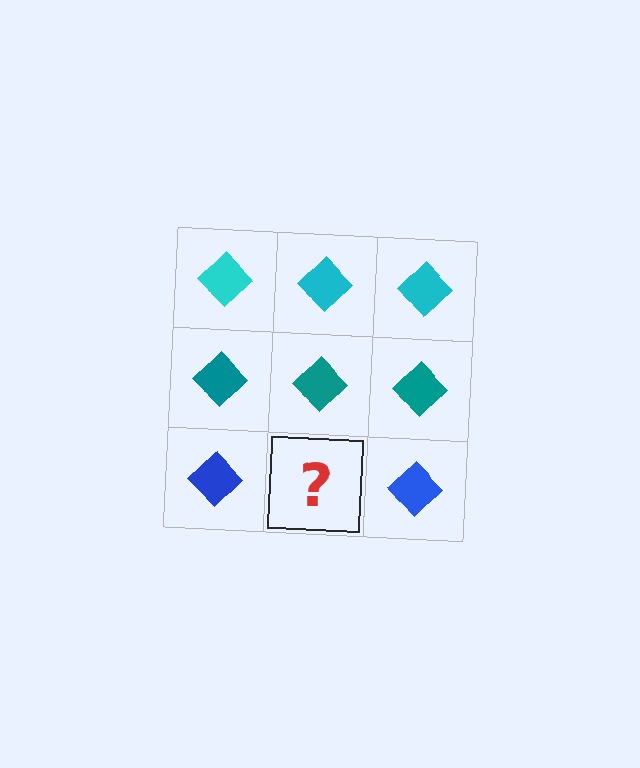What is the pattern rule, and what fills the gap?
The rule is that each row has a consistent color. The gap should be filled with a blue diamond.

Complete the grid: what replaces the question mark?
The question mark should be replaced with a blue diamond.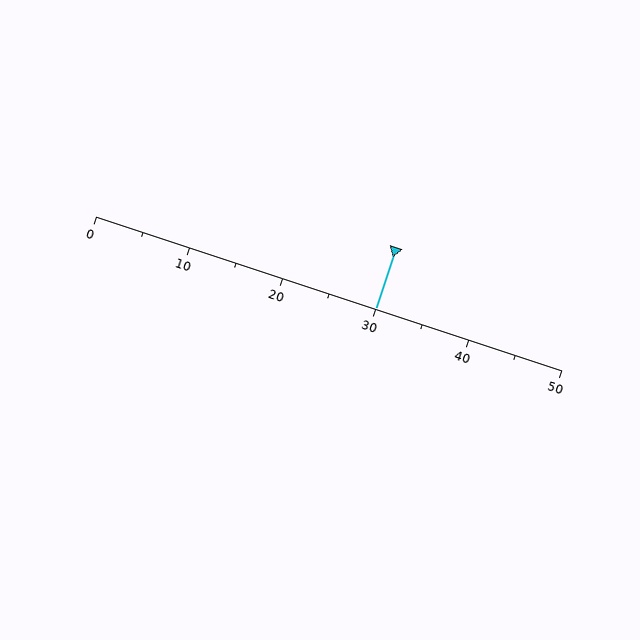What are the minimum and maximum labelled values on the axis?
The axis runs from 0 to 50.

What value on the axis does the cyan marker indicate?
The marker indicates approximately 30.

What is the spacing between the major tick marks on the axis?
The major ticks are spaced 10 apart.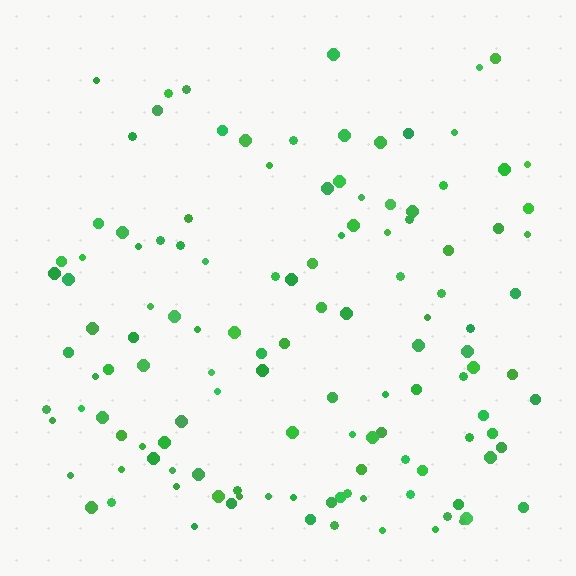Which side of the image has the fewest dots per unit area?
The top.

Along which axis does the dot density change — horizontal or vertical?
Vertical.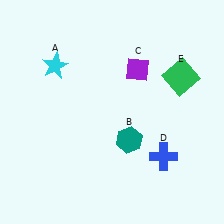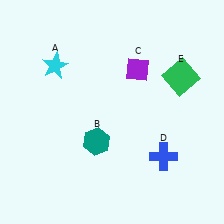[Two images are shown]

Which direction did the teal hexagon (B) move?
The teal hexagon (B) moved left.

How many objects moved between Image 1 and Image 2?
1 object moved between the two images.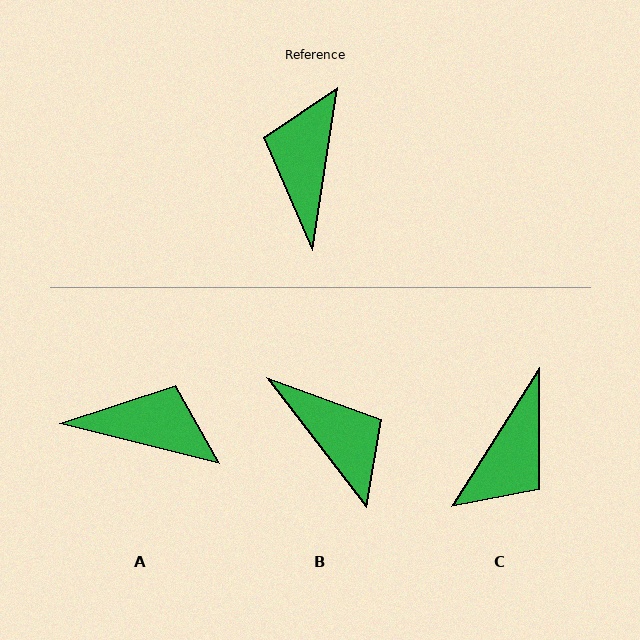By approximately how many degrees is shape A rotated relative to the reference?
Approximately 95 degrees clockwise.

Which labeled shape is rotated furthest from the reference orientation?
C, about 156 degrees away.